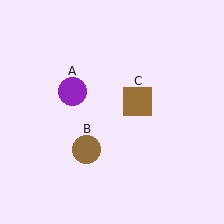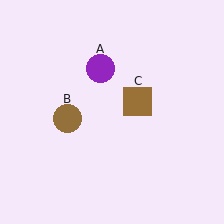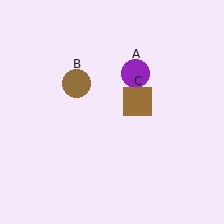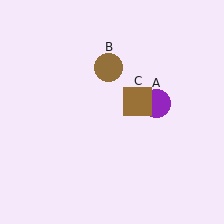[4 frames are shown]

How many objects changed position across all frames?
2 objects changed position: purple circle (object A), brown circle (object B).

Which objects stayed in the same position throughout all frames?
Brown square (object C) remained stationary.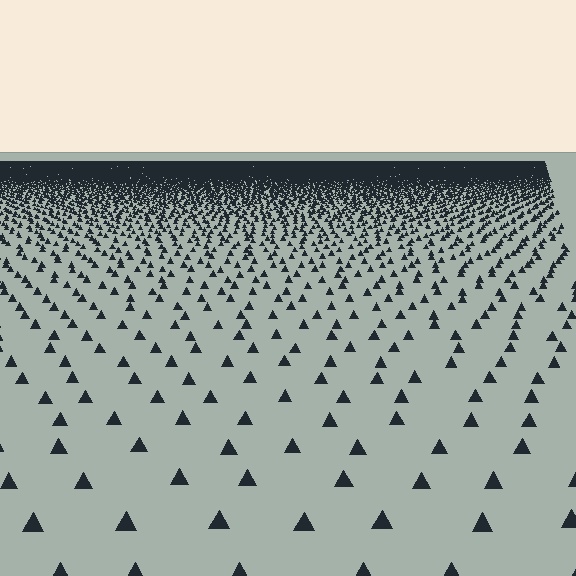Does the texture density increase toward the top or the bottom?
Density increases toward the top.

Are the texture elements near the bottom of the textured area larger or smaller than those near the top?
Larger. Near the bottom, elements are closer to the viewer and appear at a bigger on-screen size.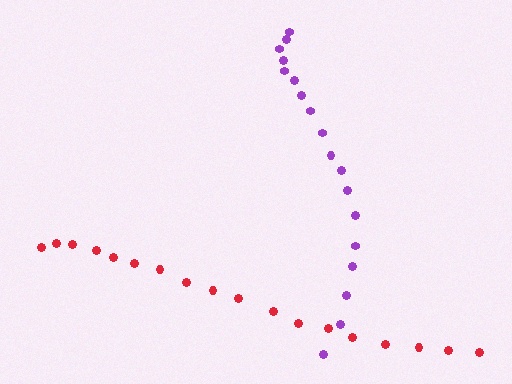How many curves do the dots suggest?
There are 2 distinct paths.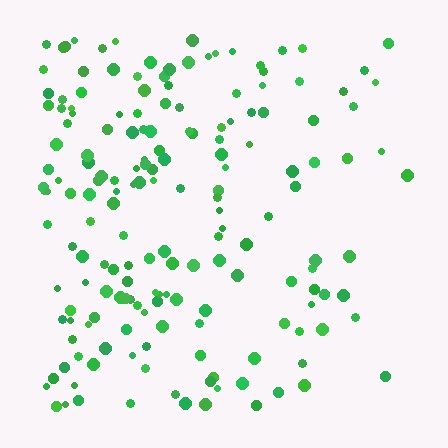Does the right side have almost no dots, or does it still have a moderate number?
Still a moderate number, just noticeably fewer than the left.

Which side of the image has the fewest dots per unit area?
The right.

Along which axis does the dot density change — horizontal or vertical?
Horizontal.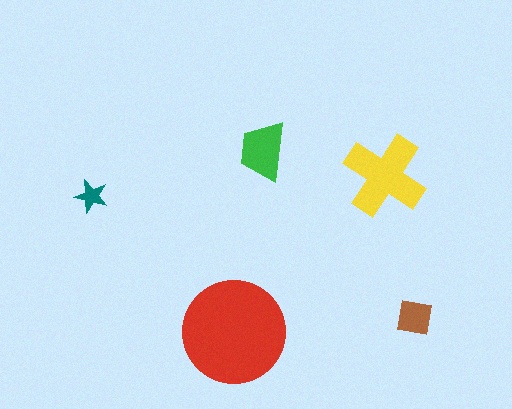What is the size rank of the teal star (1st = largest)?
5th.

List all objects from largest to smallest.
The red circle, the yellow cross, the green trapezoid, the brown square, the teal star.